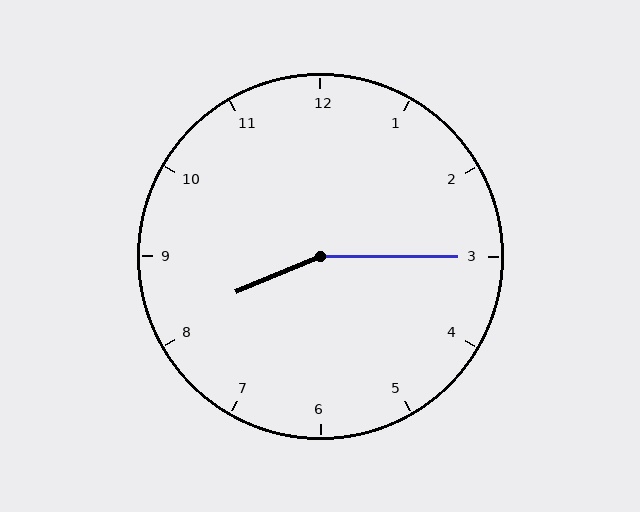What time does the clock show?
8:15.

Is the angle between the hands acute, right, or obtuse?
It is obtuse.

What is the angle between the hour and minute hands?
Approximately 158 degrees.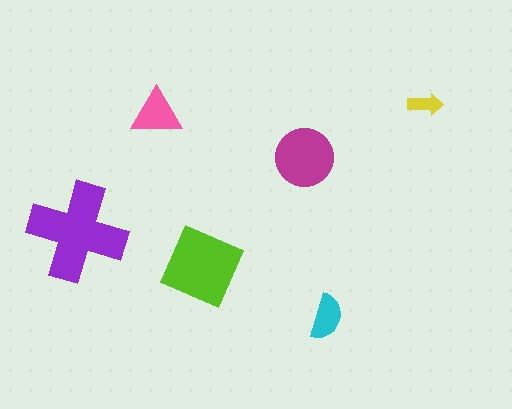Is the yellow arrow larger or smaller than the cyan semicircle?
Smaller.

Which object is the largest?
The purple cross.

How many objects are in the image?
There are 6 objects in the image.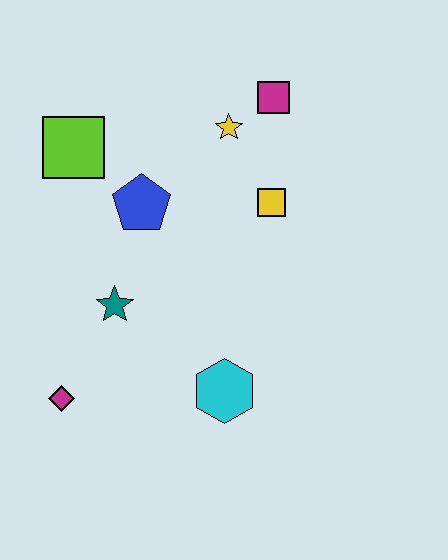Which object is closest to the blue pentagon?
The lime square is closest to the blue pentagon.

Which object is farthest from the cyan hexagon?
The magenta square is farthest from the cyan hexagon.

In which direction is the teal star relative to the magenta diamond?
The teal star is above the magenta diamond.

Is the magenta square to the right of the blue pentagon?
Yes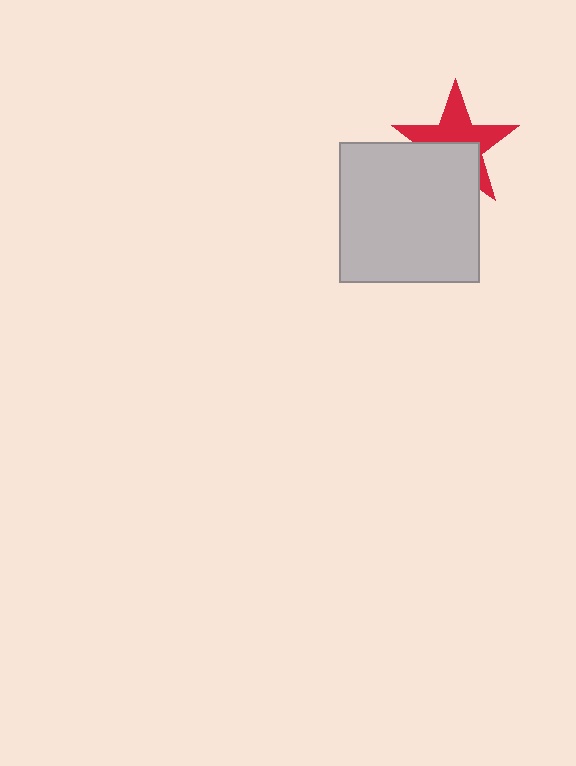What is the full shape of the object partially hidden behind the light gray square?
The partially hidden object is a red star.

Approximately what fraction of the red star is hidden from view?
Roughly 44% of the red star is hidden behind the light gray square.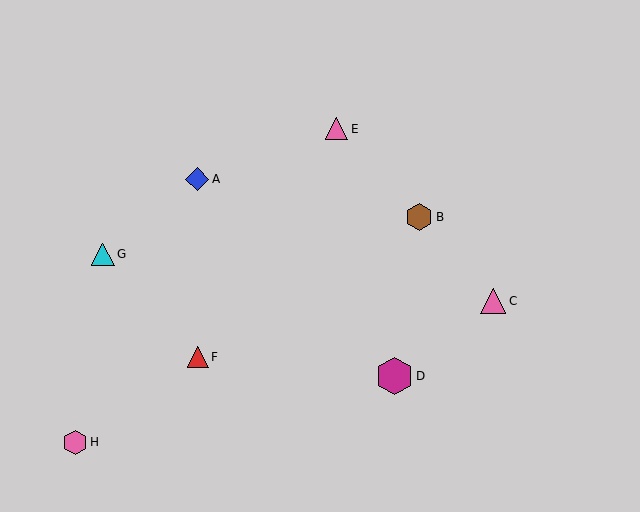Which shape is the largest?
The magenta hexagon (labeled D) is the largest.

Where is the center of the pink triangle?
The center of the pink triangle is at (337, 129).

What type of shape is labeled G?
Shape G is a cyan triangle.